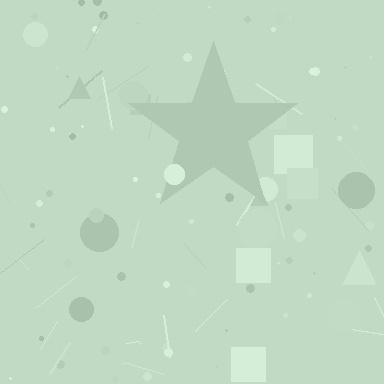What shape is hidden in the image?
A star is hidden in the image.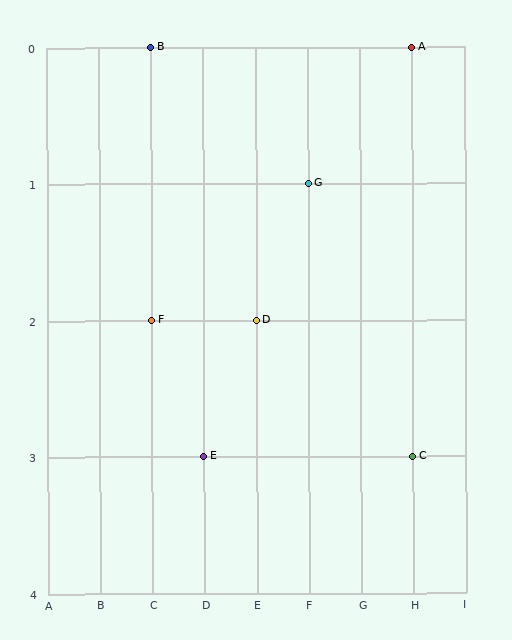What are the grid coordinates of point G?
Point G is at grid coordinates (F, 1).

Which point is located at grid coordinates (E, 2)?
Point D is at (E, 2).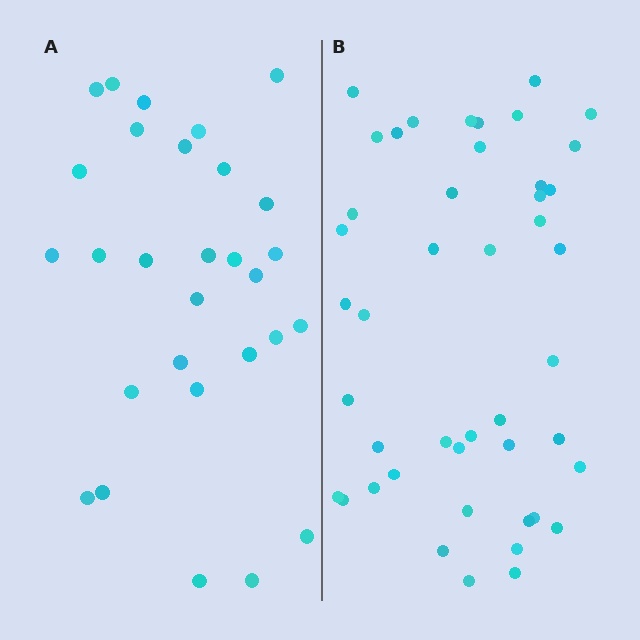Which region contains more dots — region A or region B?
Region B (the right region) has more dots.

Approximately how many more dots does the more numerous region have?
Region B has approximately 15 more dots than region A.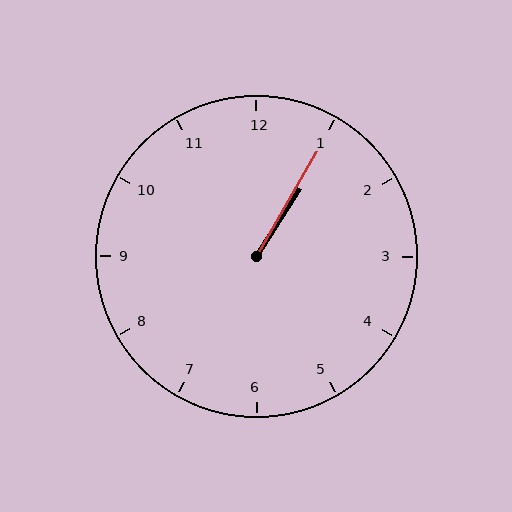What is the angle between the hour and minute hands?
Approximately 2 degrees.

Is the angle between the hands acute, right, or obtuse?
It is acute.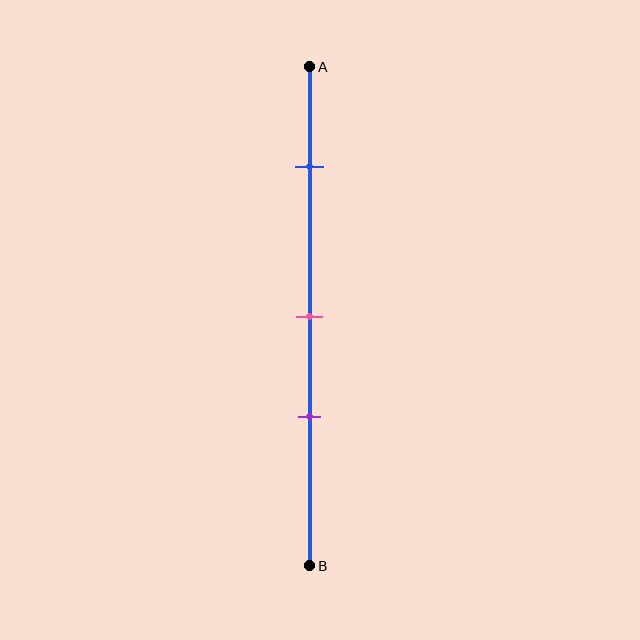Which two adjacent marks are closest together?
The pink and purple marks are the closest adjacent pair.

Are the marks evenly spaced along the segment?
No, the marks are not evenly spaced.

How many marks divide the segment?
There are 3 marks dividing the segment.